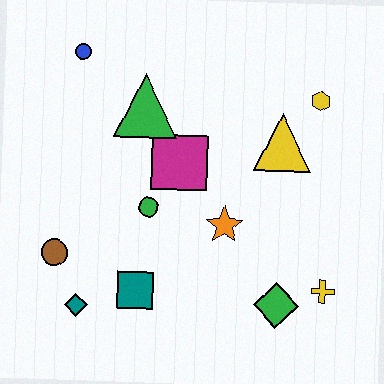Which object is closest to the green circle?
The magenta square is closest to the green circle.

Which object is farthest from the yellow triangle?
The teal diamond is farthest from the yellow triangle.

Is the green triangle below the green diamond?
No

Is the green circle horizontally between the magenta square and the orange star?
No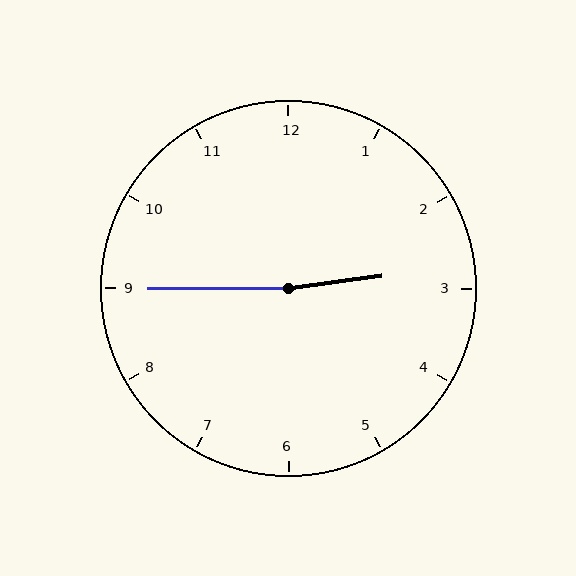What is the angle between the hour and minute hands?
Approximately 172 degrees.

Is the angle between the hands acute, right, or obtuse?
It is obtuse.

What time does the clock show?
2:45.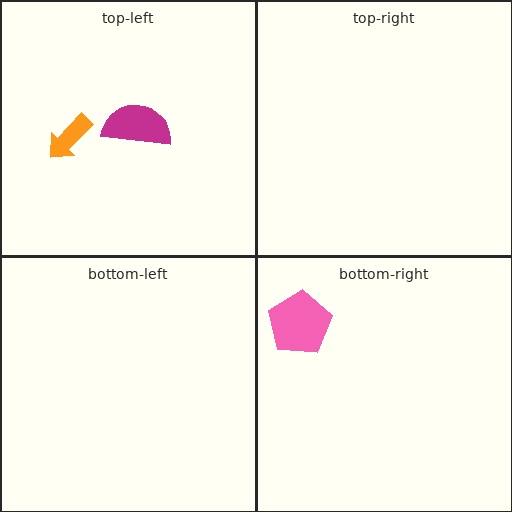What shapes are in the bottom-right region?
The pink pentagon.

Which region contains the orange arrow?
The top-left region.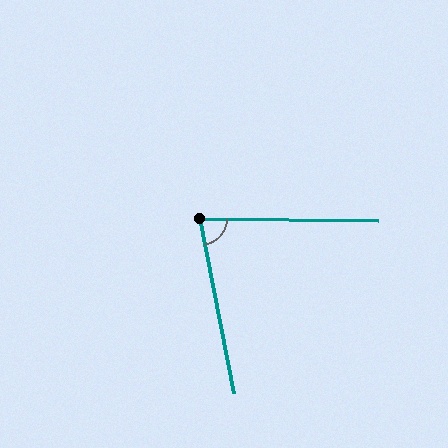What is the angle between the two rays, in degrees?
Approximately 78 degrees.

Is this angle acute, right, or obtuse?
It is acute.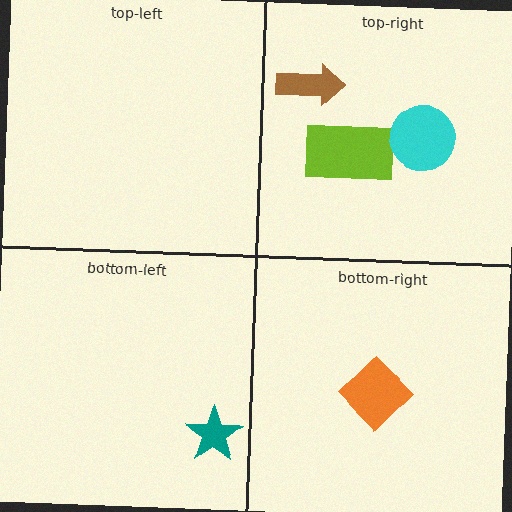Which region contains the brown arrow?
The top-right region.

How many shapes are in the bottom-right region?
1.